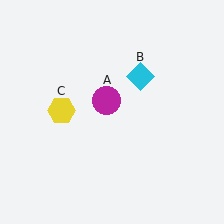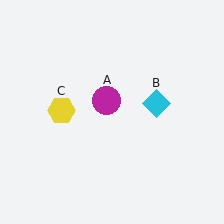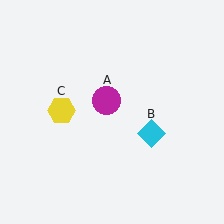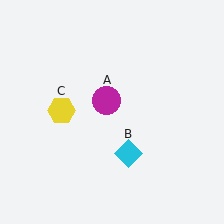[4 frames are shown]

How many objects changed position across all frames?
1 object changed position: cyan diamond (object B).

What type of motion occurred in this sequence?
The cyan diamond (object B) rotated clockwise around the center of the scene.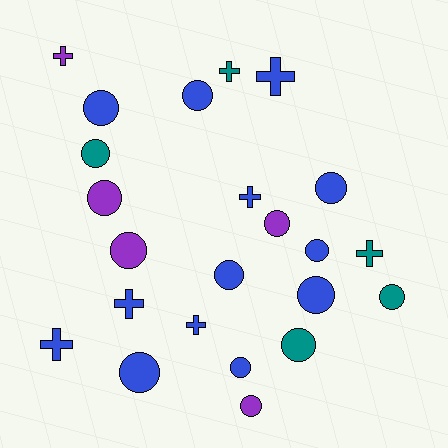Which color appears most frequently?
Blue, with 13 objects.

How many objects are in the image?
There are 23 objects.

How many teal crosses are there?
There are 2 teal crosses.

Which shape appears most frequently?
Circle, with 15 objects.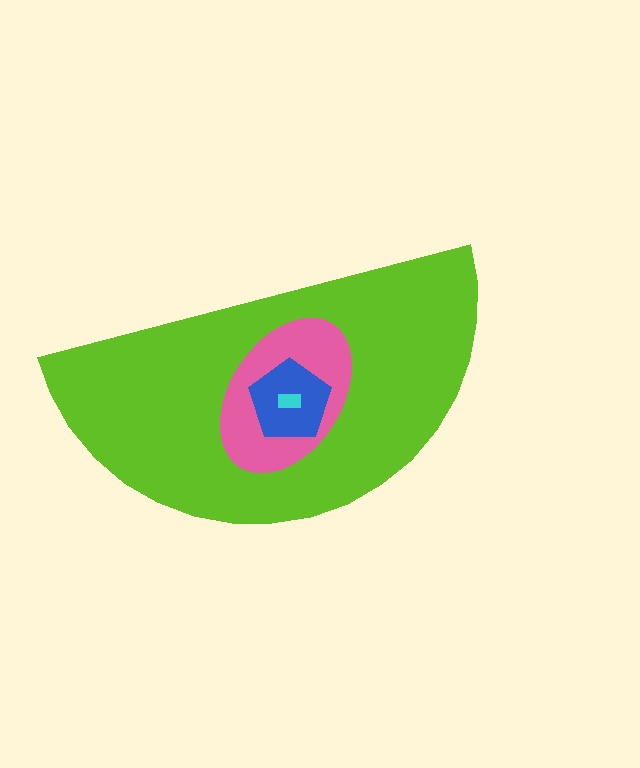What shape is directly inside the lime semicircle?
The pink ellipse.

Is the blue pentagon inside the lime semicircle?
Yes.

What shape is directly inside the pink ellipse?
The blue pentagon.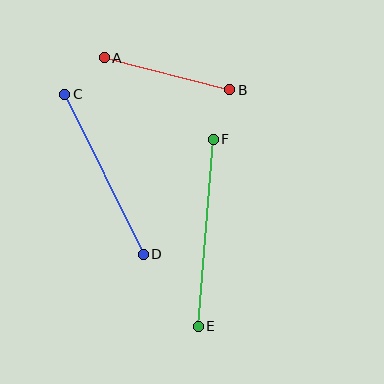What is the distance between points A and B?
The distance is approximately 129 pixels.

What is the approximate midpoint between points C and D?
The midpoint is at approximately (104, 174) pixels.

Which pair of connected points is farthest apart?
Points E and F are farthest apart.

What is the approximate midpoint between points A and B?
The midpoint is at approximately (167, 74) pixels.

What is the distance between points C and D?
The distance is approximately 179 pixels.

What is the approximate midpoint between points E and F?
The midpoint is at approximately (206, 233) pixels.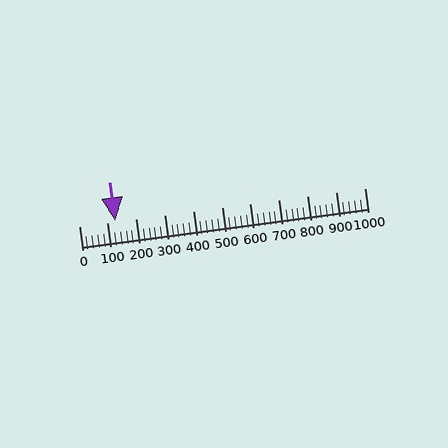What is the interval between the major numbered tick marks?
The major tick marks are spaced 100 units apart.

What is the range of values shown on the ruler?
The ruler shows values from 0 to 1000.